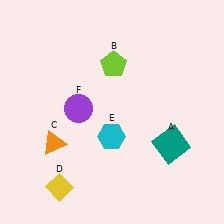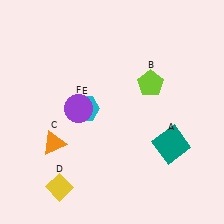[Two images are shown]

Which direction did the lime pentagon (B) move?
The lime pentagon (B) moved right.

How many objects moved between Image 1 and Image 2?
2 objects moved between the two images.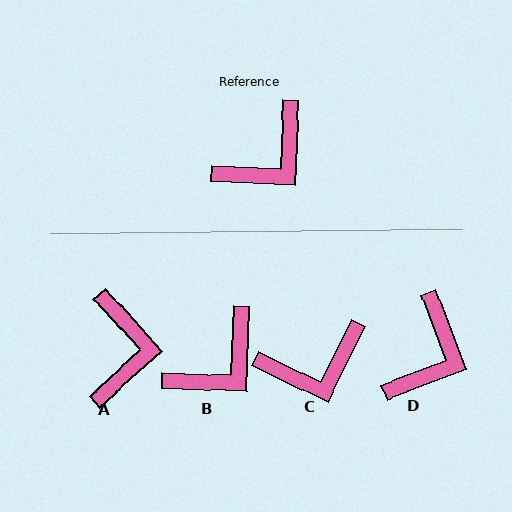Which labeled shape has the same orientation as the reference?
B.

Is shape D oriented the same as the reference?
No, it is off by about 23 degrees.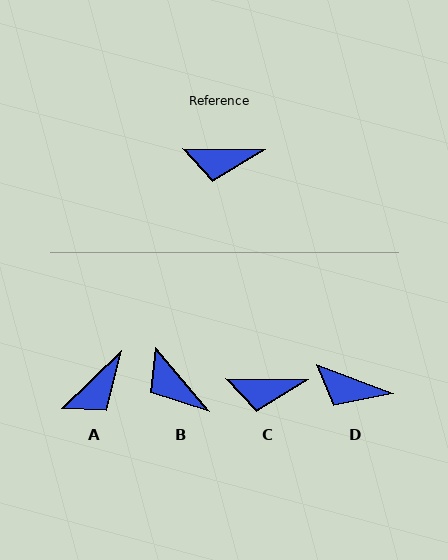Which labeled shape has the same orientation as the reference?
C.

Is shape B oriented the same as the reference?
No, it is off by about 49 degrees.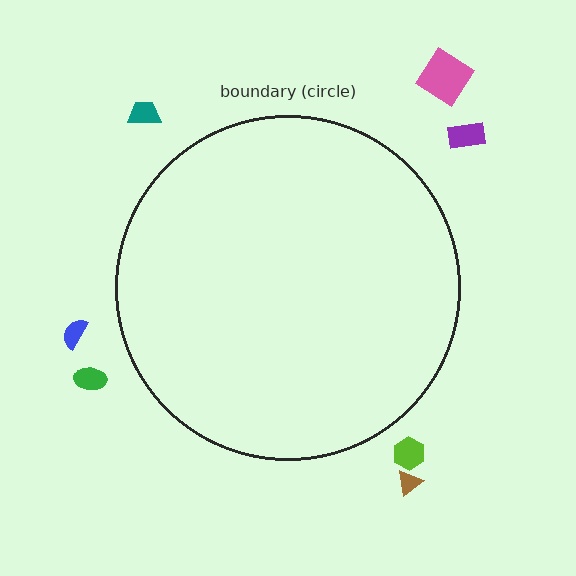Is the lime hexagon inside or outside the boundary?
Outside.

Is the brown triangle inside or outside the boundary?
Outside.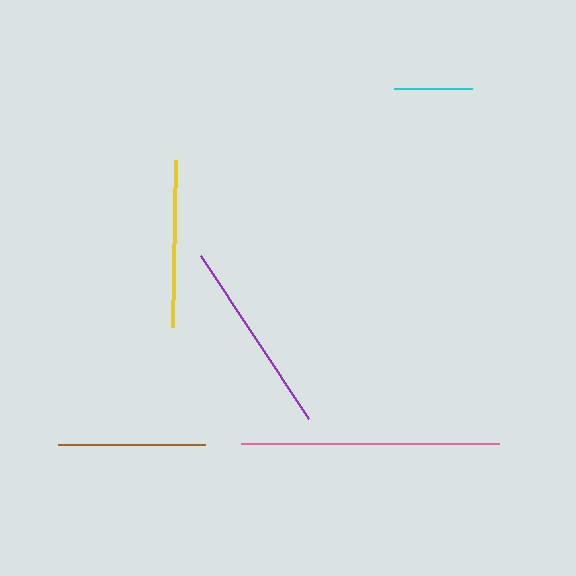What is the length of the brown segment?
The brown segment is approximately 147 pixels long.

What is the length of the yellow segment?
The yellow segment is approximately 167 pixels long.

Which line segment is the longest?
The pink line is the longest at approximately 258 pixels.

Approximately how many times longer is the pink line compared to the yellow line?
The pink line is approximately 1.5 times the length of the yellow line.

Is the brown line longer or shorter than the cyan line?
The brown line is longer than the cyan line.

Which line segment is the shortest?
The cyan line is the shortest at approximately 79 pixels.